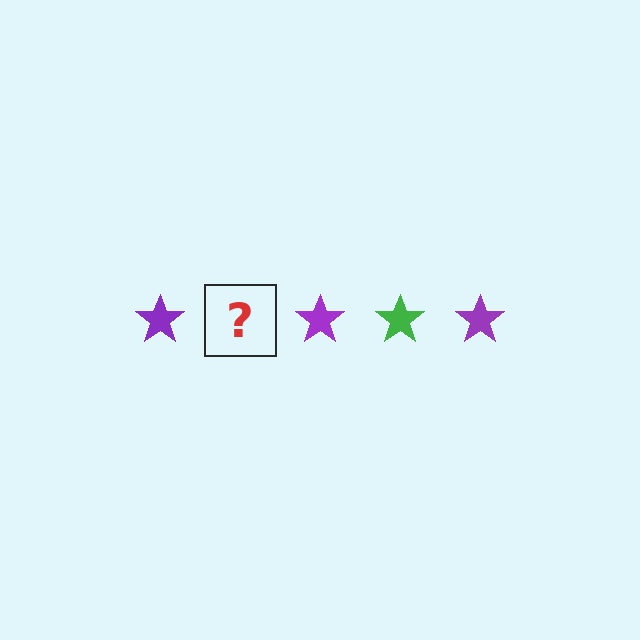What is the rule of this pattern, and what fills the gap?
The rule is that the pattern cycles through purple, green stars. The gap should be filled with a green star.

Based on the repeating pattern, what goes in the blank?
The blank should be a green star.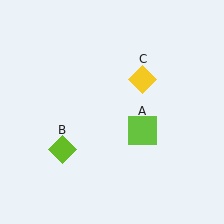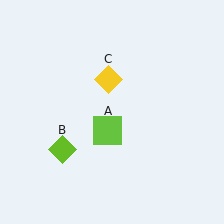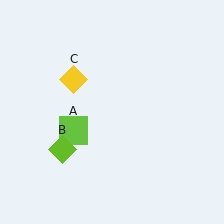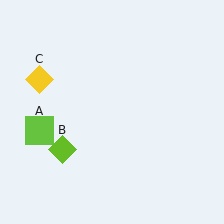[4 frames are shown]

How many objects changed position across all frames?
2 objects changed position: lime square (object A), yellow diamond (object C).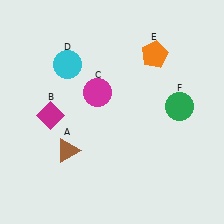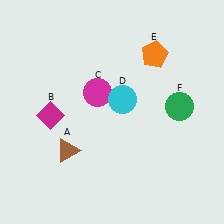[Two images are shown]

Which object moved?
The cyan circle (D) moved right.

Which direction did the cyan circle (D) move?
The cyan circle (D) moved right.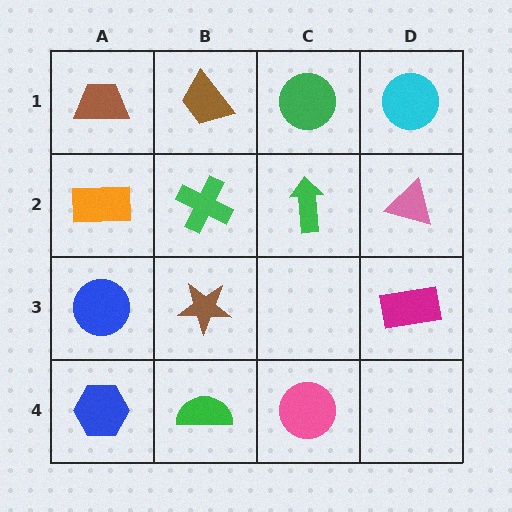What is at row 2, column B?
A green cross.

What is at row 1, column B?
A brown trapezoid.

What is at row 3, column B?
A brown star.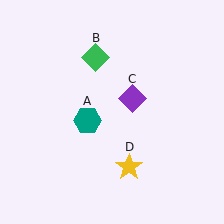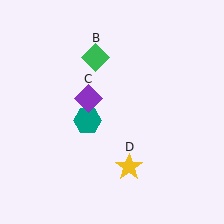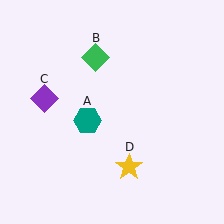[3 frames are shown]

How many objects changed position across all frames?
1 object changed position: purple diamond (object C).